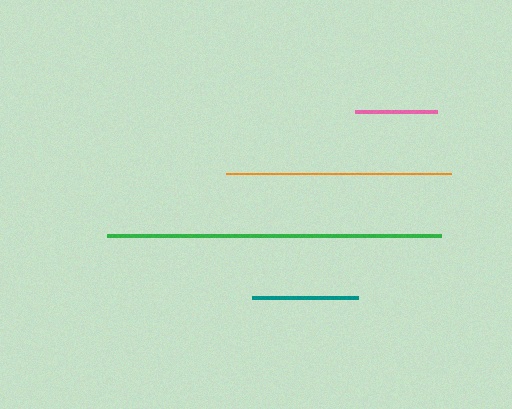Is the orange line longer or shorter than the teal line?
The orange line is longer than the teal line.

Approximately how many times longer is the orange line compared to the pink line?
The orange line is approximately 2.7 times the length of the pink line.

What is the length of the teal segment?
The teal segment is approximately 106 pixels long.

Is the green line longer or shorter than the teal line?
The green line is longer than the teal line.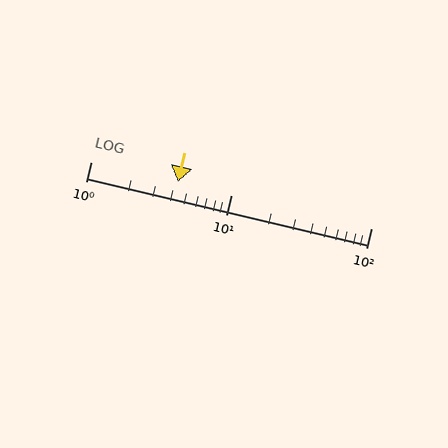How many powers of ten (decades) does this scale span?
The scale spans 2 decades, from 1 to 100.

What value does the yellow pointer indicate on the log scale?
The pointer indicates approximately 4.2.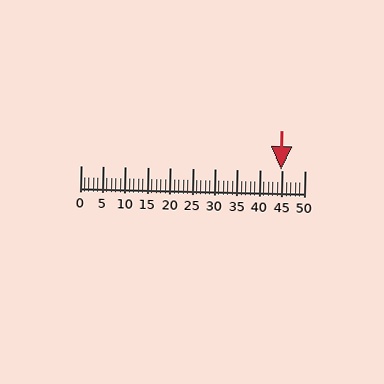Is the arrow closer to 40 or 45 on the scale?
The arrow is closer to 45.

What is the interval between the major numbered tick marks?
The major tick marks are spaced 5 units apart.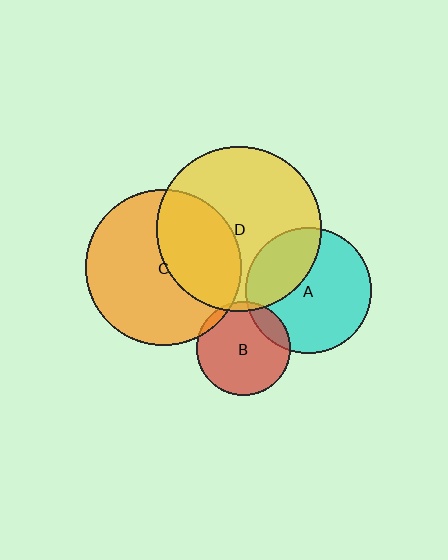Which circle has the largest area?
Circle D (yellow).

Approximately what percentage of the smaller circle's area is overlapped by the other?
Approximately 15%.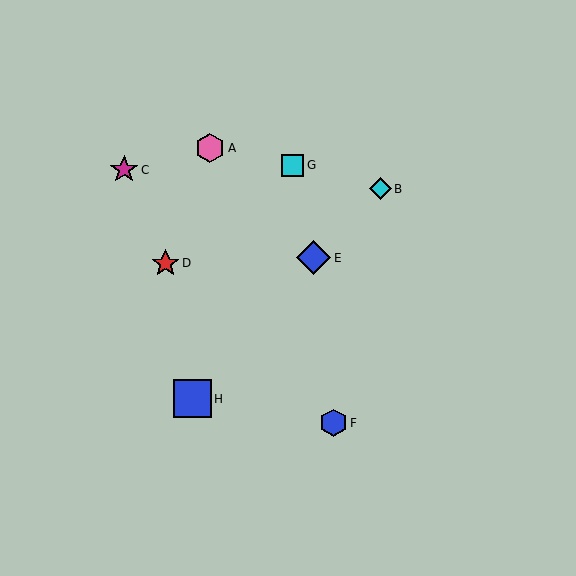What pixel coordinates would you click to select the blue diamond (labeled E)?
Click at (314, 258) to select the blue diamond E.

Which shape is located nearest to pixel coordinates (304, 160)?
The cyan square (labeled G) at (293, 165) is nearest to that location.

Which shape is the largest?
The blue square (labeled H) is the largest.